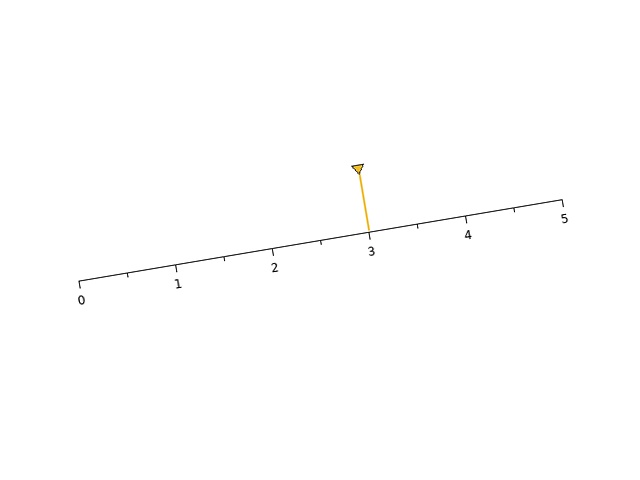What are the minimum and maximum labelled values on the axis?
The axis runs from 0 to 5.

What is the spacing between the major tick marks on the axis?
The major ticks are spaced 1 apart.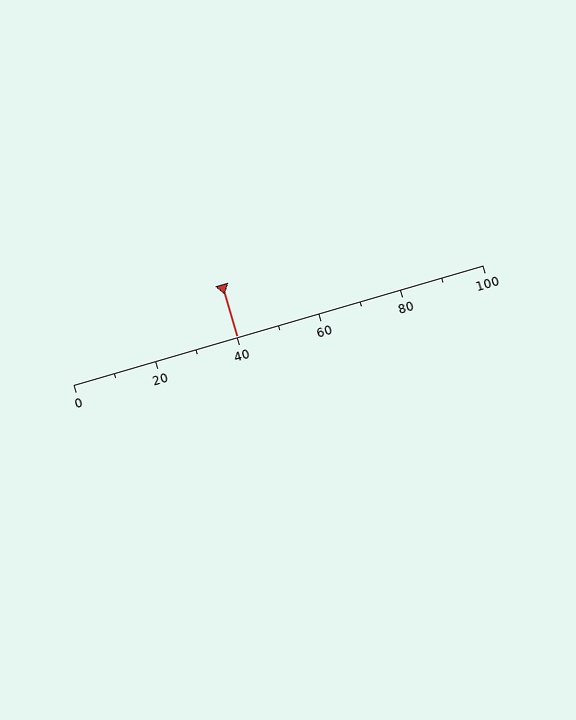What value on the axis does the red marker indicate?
The marker indicates approximately 40.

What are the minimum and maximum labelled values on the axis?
The axis runs from 0 to 100.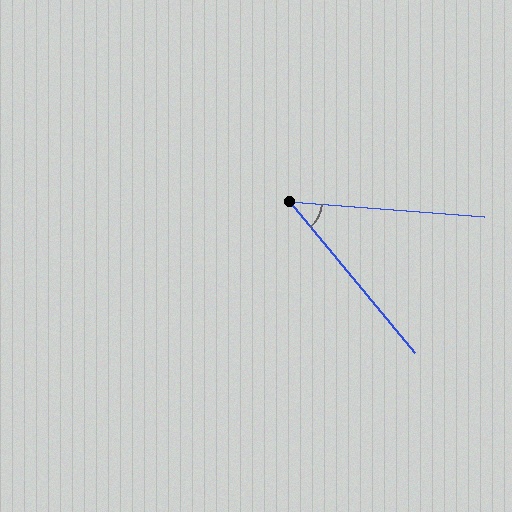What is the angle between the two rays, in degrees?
Approximately 46 degrees.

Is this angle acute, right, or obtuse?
It is acute.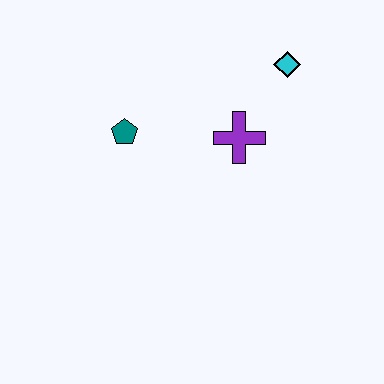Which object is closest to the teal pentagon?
The purple cross is closest to the teal pentagon.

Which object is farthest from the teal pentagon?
The cyan diamond is farthest from the teal pentagon.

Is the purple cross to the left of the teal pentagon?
No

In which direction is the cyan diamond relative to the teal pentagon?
The cyan diamond is to the right of the teal pentagon.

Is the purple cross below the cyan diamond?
Yes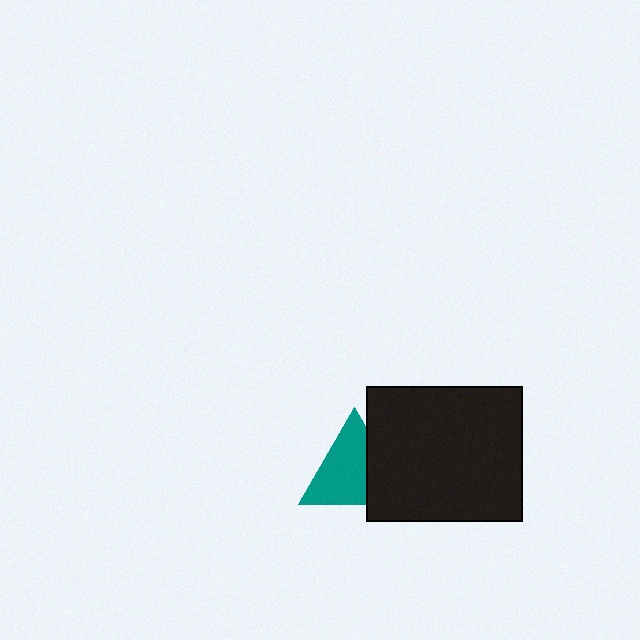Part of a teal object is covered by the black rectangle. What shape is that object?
It is a triangle.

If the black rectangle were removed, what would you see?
You would see the complete teal triangle.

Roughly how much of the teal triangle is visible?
Most of it is visible (roughly 67%).